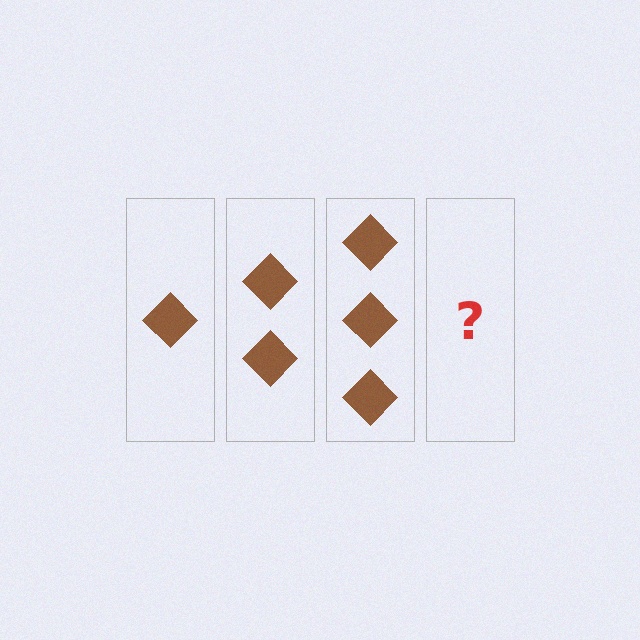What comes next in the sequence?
The next element should be 4 diamonds.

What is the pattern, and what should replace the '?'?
The pattern is that each step adds one more diamond. The '?' should be 4 diamonds.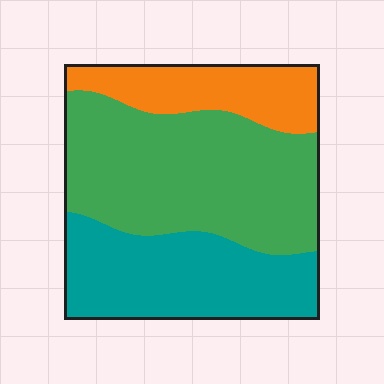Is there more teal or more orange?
Teal.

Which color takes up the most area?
Green, at roughly 50%.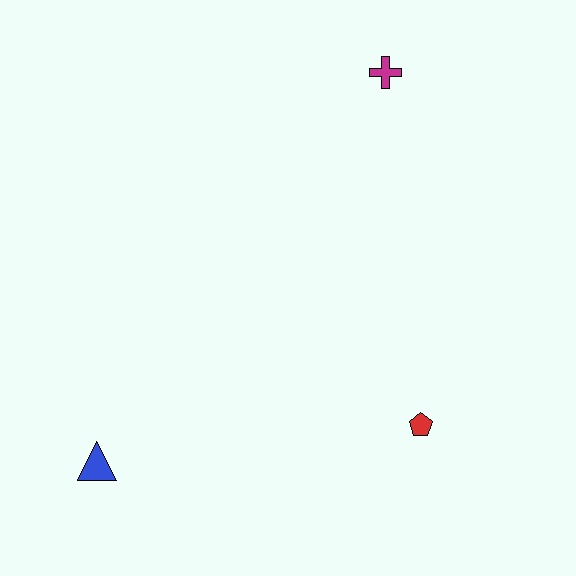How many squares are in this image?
There are no squares.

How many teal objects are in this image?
There are no teal objects.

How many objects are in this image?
There are 3 objects.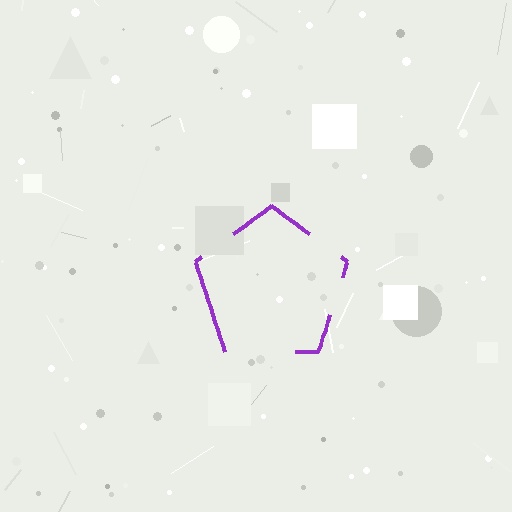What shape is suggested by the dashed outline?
The dashed outline suggests a pentagon.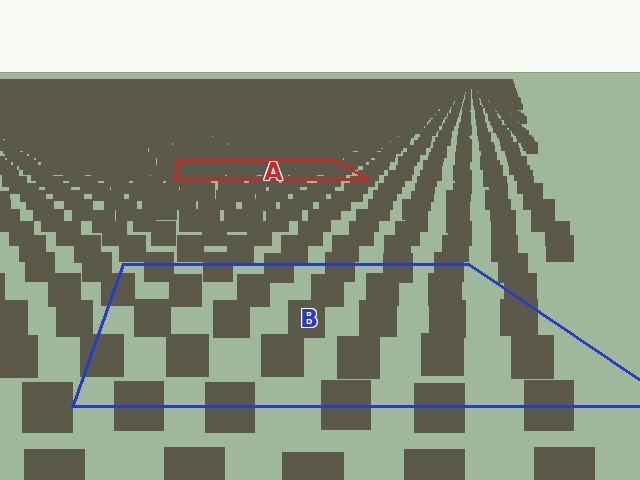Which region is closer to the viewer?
Region B is closer. The texture elements there are larger and more spread out.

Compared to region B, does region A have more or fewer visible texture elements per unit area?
Region A has more texture elements per unit area — they are packed more densely because it is farther away.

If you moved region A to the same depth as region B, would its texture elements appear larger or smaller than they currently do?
They would appear larger. At a closer depth, the same texture elements are projected at a bigger on-screen size.